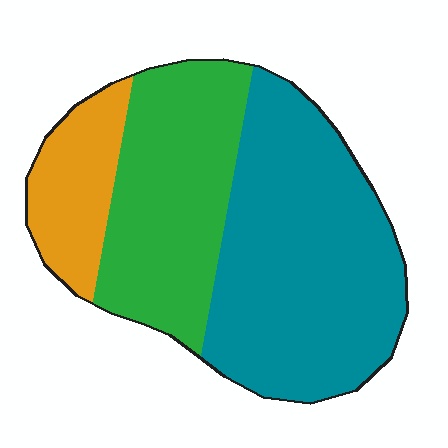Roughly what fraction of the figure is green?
Green takes up about one third (1/3) of the figure.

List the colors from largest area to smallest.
From largest to smallest: teal, green, orange.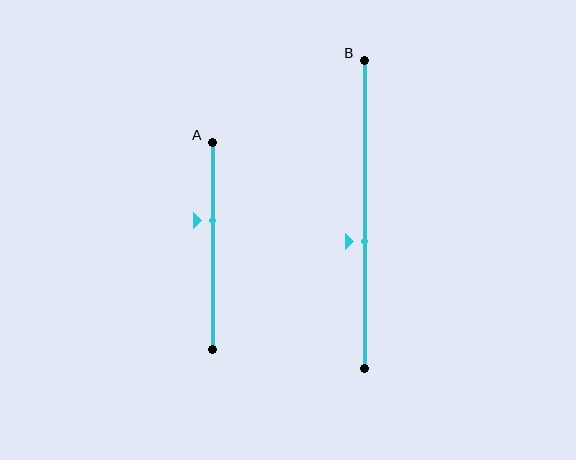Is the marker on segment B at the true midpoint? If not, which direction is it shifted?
No, the marker on segment B is shifted downward by about 9% of the segment length.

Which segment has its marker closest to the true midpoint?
Segment B has its marker closest to the true midpoint.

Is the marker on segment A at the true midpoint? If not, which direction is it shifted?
No, the marker on segment A is shifted upward by about 13% of the segment length.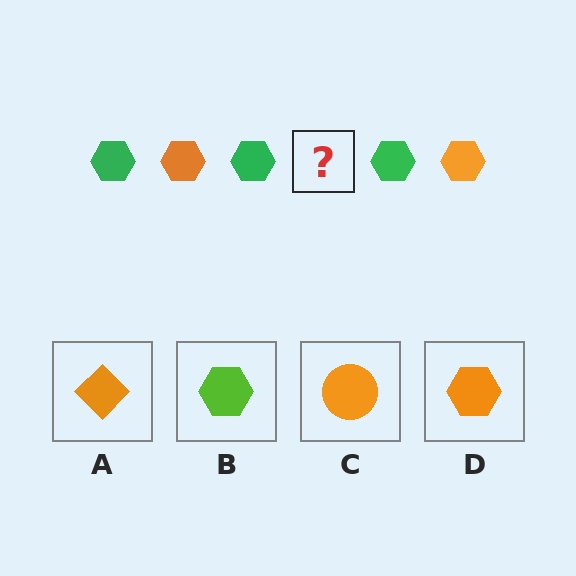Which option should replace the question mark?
Option D.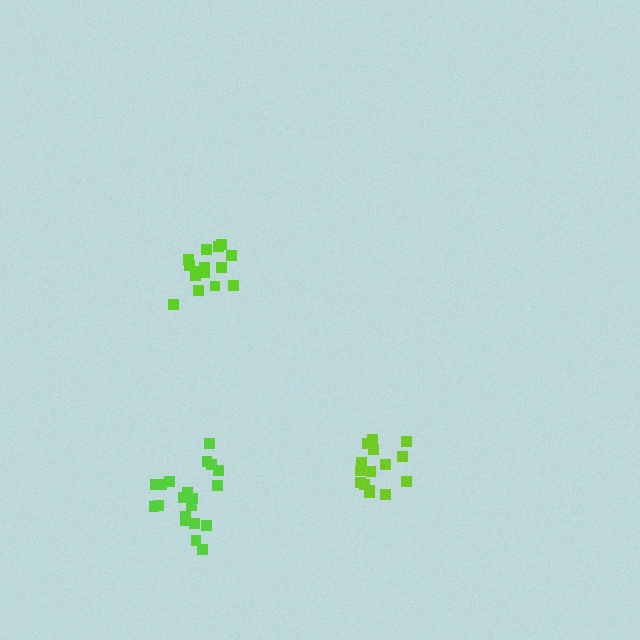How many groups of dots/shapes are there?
There are 3 groups.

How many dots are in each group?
Group 1: 20 dots, Group 2: 15 dots, Group 3: 15 dots (50 total).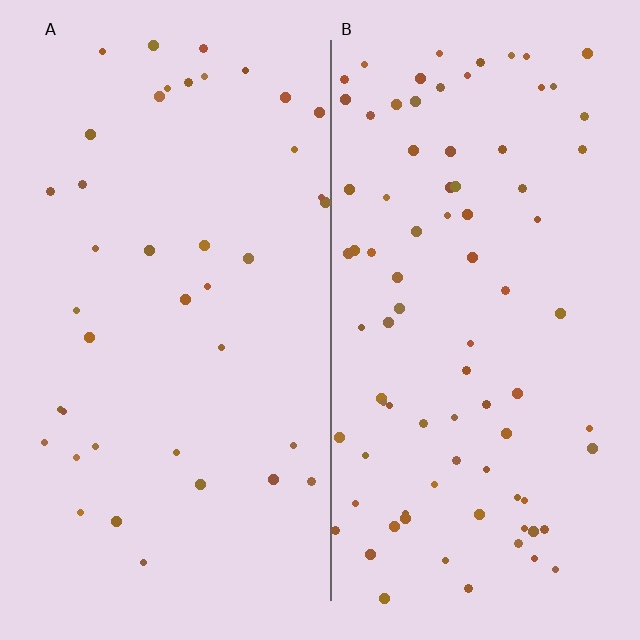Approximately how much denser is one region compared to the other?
Approximately 2.2× — region B over region A.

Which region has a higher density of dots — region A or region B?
B (the right).